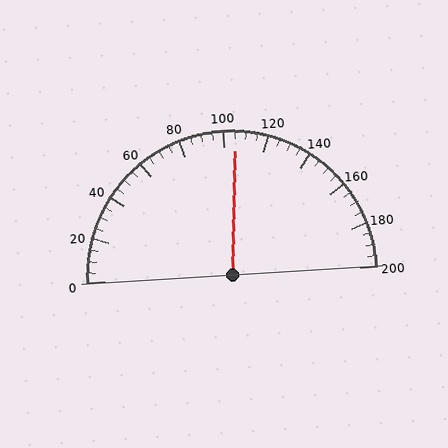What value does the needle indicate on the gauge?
The needle indicates approximately 105.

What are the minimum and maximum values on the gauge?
The gauge ranges from 0 to 200.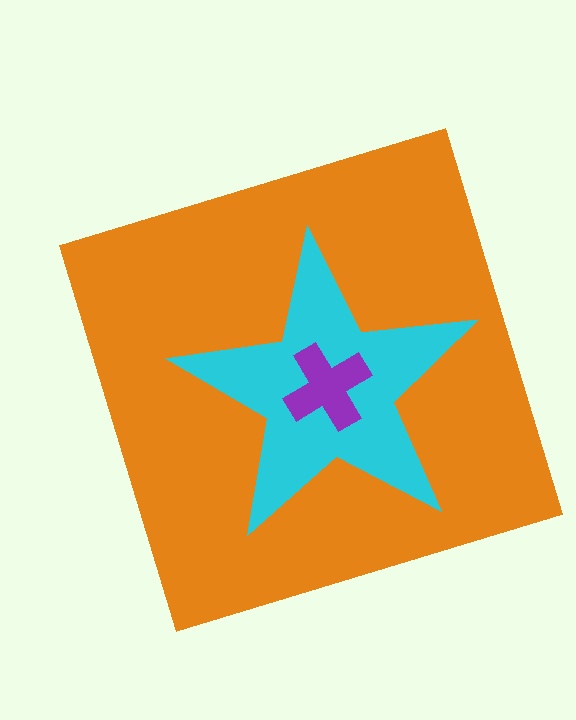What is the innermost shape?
The purple cross.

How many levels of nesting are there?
3.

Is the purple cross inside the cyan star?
Yes.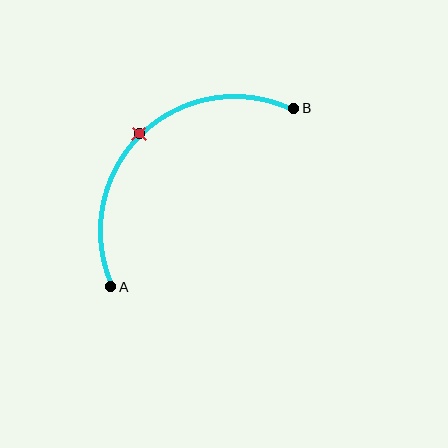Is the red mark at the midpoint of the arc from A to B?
Yes. The red mark lies on the arc at equal arc-length from both A and B — it is the arc midpoint.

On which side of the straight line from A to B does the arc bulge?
The arc bulges above and to the left of the straight line connecting A and B.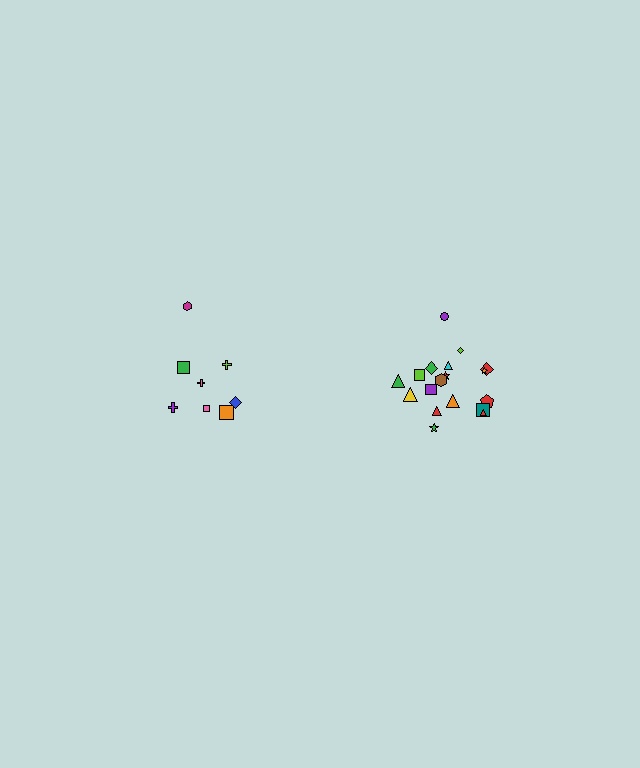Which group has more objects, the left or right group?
The right group.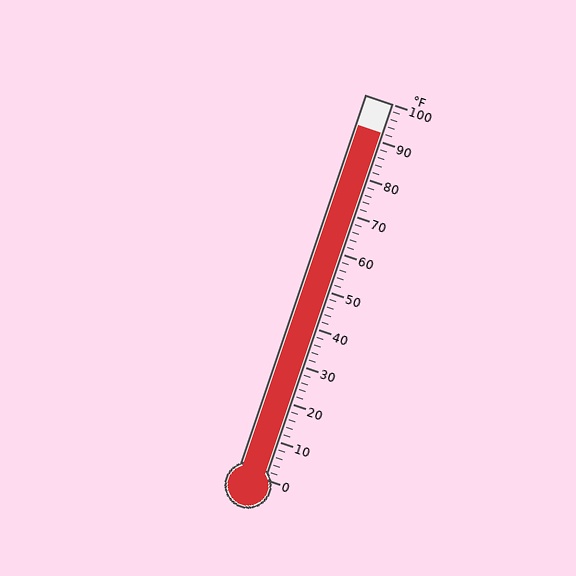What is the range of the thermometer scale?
The thermometer scale ranges from 0°F to 100°F.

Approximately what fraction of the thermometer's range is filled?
The thermometer is filled to approximately 90% of its range.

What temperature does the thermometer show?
The thermometer shows approximately 92°F.